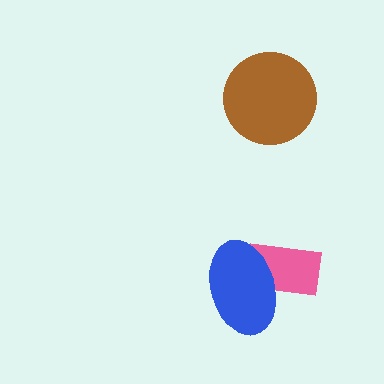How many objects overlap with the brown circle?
0 objects overlap with the brown circle.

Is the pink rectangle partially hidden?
Yes, it is partially covered by another shape.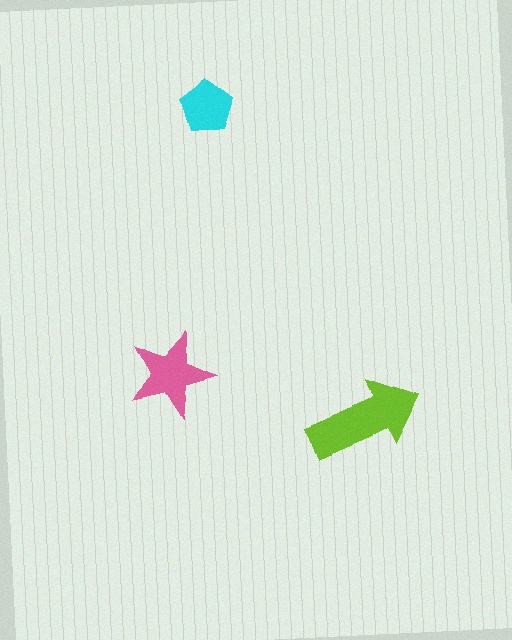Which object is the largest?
The lime arrow.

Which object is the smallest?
The cyan pentagon.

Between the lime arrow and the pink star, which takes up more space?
The lime arrow.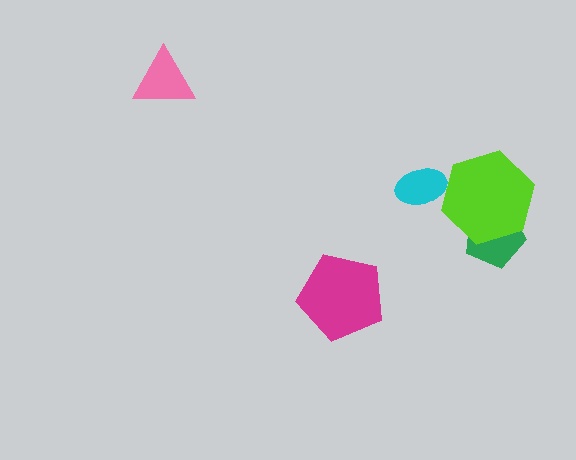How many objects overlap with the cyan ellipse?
0 objects overlap with the cyan ellipse.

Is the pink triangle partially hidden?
No, no other shape covers it.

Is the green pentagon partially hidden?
Yes, it is partially covered by another shape.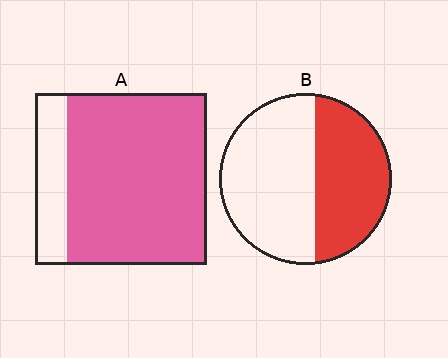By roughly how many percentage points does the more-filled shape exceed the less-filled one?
By roughly 40 percentage points (A over B).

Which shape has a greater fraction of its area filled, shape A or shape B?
Shape A.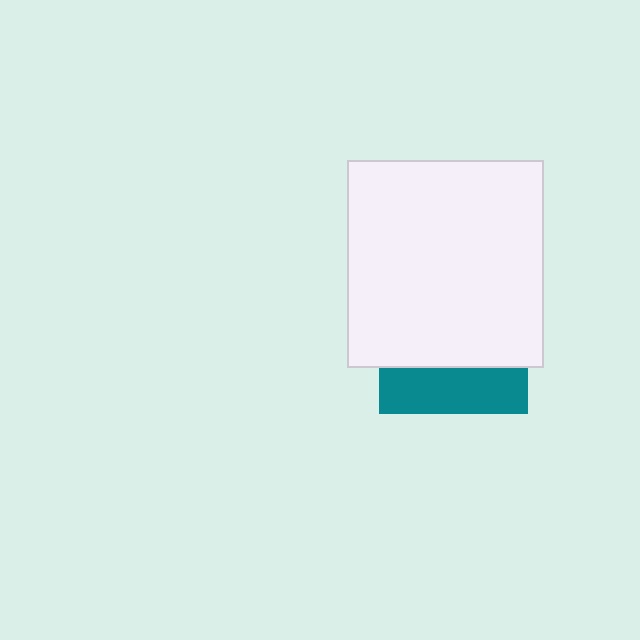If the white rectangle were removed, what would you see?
You would see the complete teal square.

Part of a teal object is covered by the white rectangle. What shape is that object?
It is a square.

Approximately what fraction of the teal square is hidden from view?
Roughly 69% of the teal square is hidden behind the white rectangle.